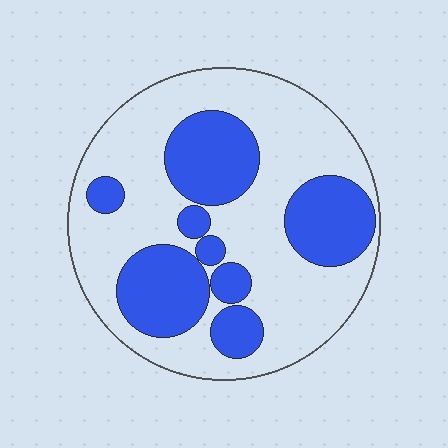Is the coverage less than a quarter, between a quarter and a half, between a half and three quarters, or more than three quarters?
Between a quarter and a half.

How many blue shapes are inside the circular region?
8.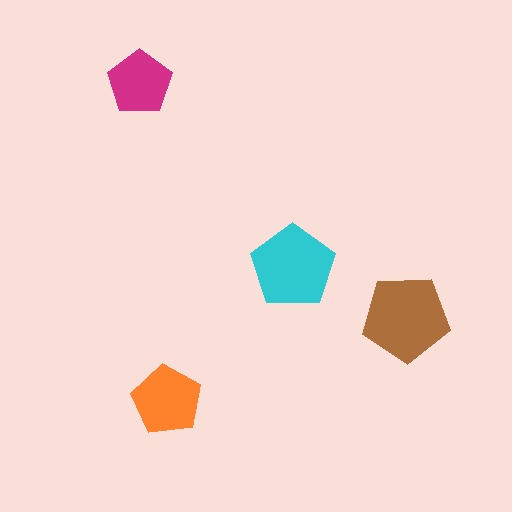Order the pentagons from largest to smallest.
the brown one, the cyan one, the orange one, the magenta one.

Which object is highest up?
The magenta pentagon is topmost.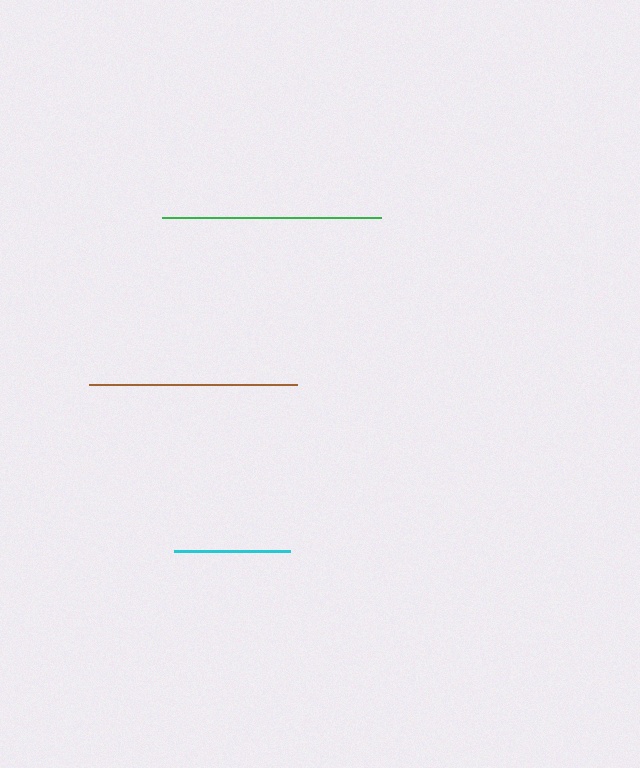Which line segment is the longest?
The green line is the longest at approximately 219 pixels.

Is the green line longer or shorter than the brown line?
The green line is longer than the brown line.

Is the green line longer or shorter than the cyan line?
The green line is longer than the cyan line.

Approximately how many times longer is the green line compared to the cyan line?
The green line is approximately 1.9 times the length of the cyan line.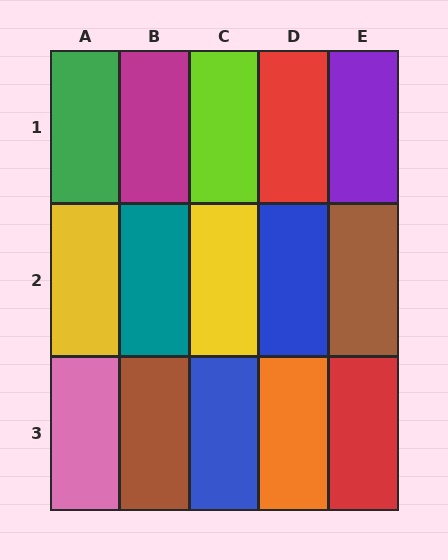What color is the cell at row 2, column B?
Teal.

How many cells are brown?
2 cells are brown.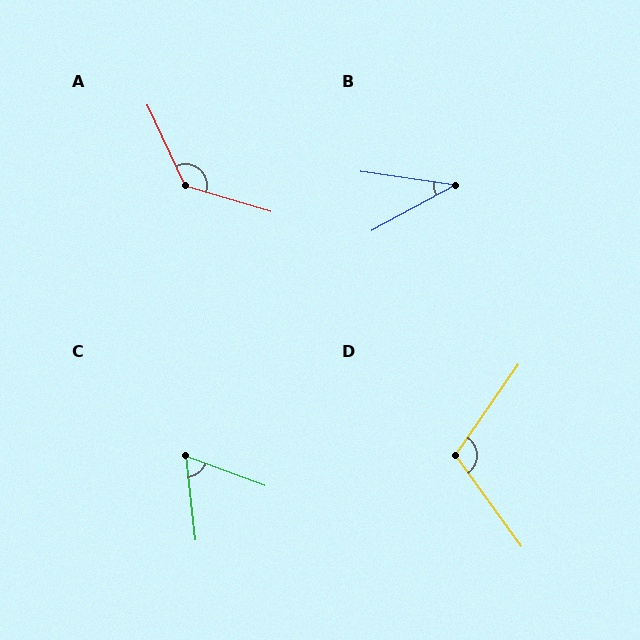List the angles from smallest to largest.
B (37°), C (63°), D (109°), A (132°).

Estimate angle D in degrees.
Approximately 109 degrees.